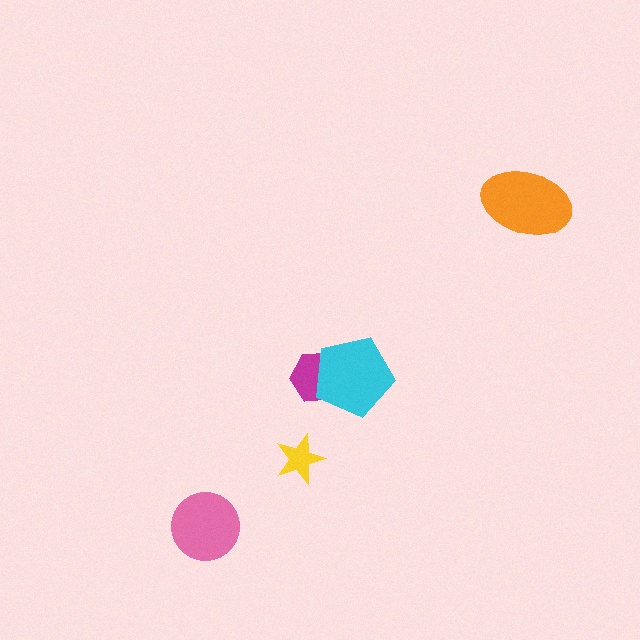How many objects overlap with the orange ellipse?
0 objects overlap with the orange ellipse.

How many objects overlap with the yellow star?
0 objects overlap with the yellow star.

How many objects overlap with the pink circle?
0 objects overlap with the pink circle.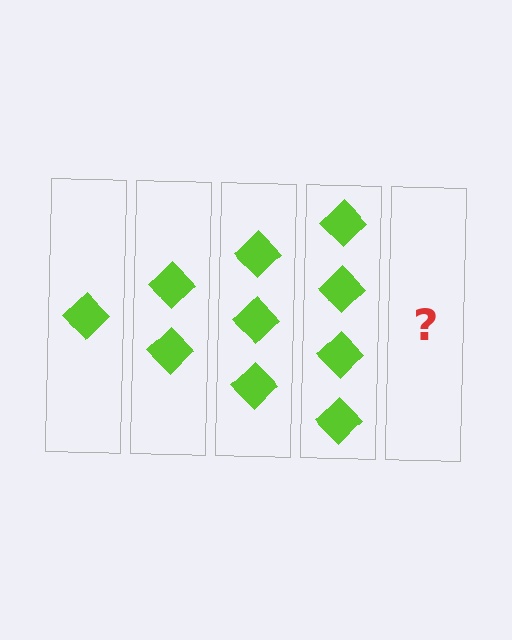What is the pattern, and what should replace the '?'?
The pattern is that each step adds one more diamond. The '?' should be 5 diamonds.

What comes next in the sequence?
The next element should be 5 diamonds.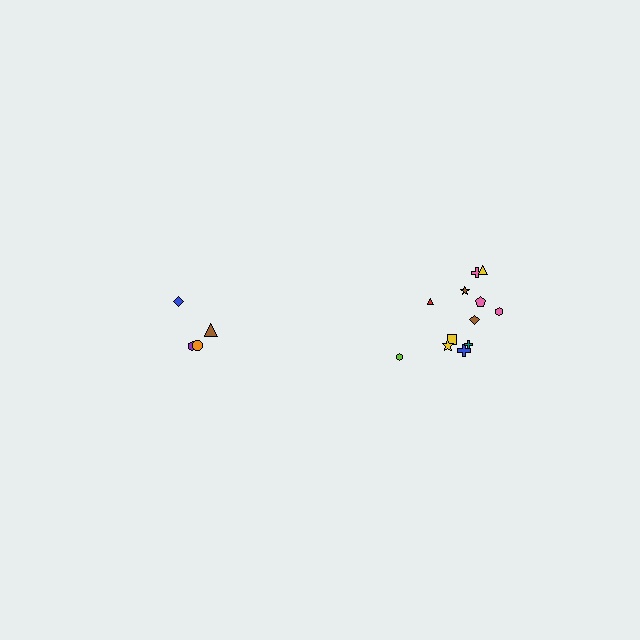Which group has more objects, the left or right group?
The right group.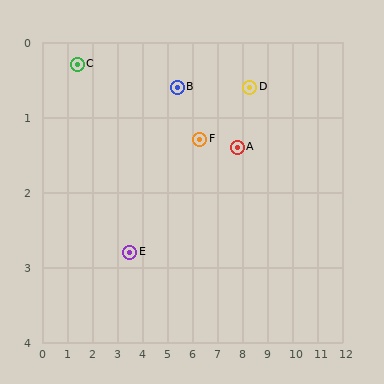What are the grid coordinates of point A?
Point A is at approximately (7.8, 1.4).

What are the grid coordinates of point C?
Point C is at approximately (1.4, 0.3).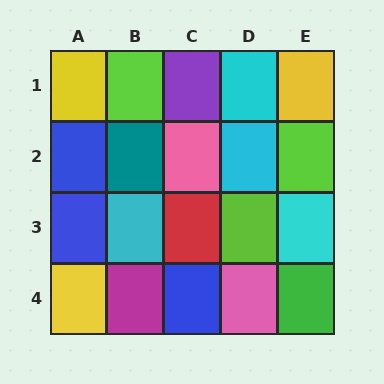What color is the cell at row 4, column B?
Magenta.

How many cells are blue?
3 cells are blue.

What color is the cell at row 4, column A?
Yellow.